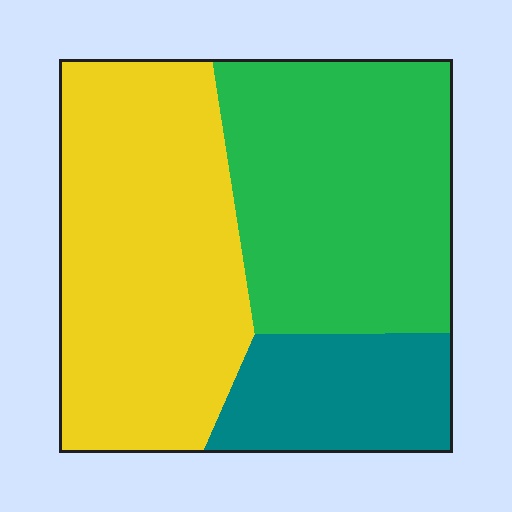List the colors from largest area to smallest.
From largest to smallest: yellow, green, teal.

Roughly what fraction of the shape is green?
Green covers 39% of the shape.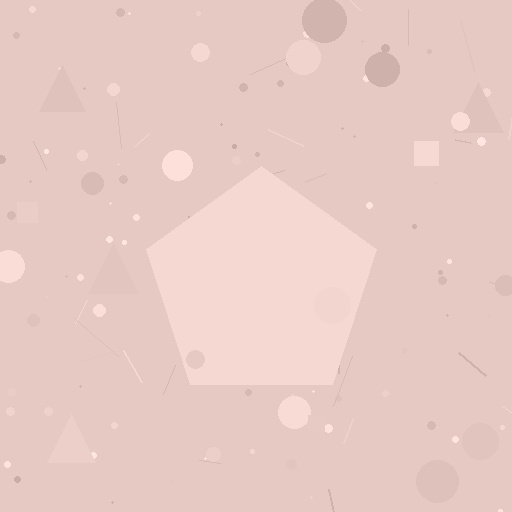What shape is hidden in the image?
A pentagon is hidden in the image.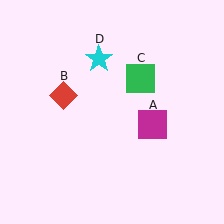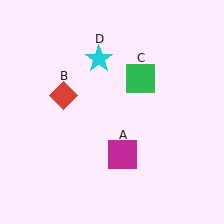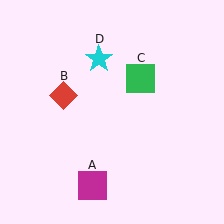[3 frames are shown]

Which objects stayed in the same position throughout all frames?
Red diamond (object B) and green square (object C) and cyan star (object D) remained stationary.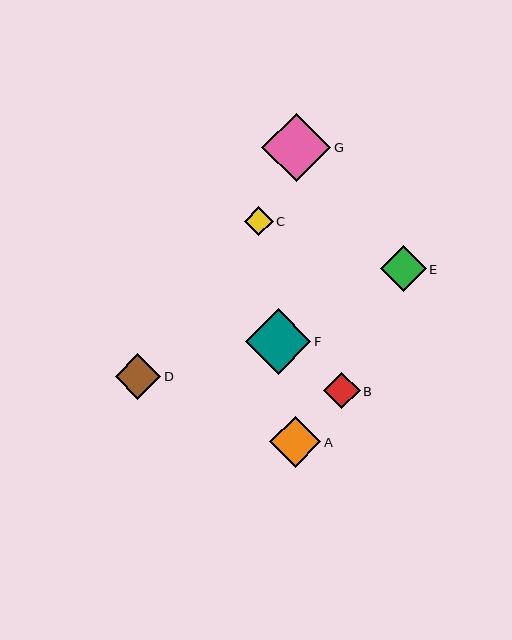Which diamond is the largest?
Diamond G is the largest with a size of approximately 69 pixels.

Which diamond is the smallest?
Diamond C is the smallest with a size of approximately 29 pixels.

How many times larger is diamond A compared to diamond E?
Diamond A is approximately 1.1 times the size of diamond E.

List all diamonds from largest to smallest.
From largest to smallest: G, F, A, E, D, B, C.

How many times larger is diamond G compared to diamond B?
Diamond G is approximately 1.9 times the size of diamond B.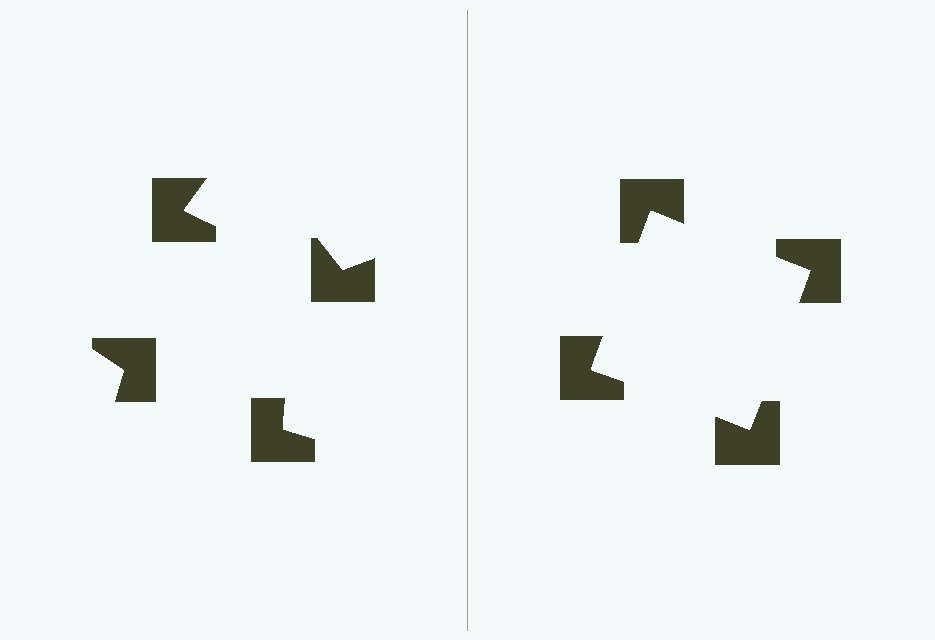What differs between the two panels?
The notched squares are positioned identically on both sides; only the wedge orientations differ. On the right they align to a square; on the left they are misaligned.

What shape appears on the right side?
An illusory square.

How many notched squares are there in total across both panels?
8 — 4 on each side.